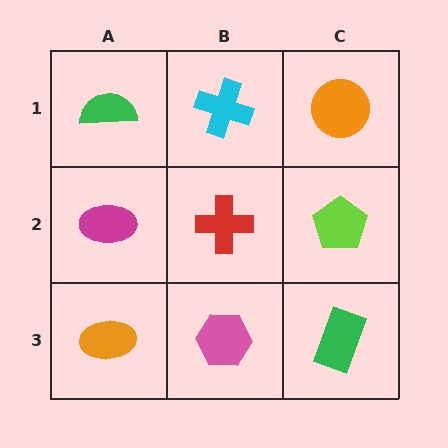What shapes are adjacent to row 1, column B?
A red cross (row 2, column B), a green semicircle (row 1, column A), an orange circle (row 1, column C).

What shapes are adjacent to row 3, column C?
A lime pentagon (row 2, column C), a pink hexagon (row 3, column B).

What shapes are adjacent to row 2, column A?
A green semicircle (row 1, column A), an orange ellipse (row 3, column A), a red cross (row 2, column B).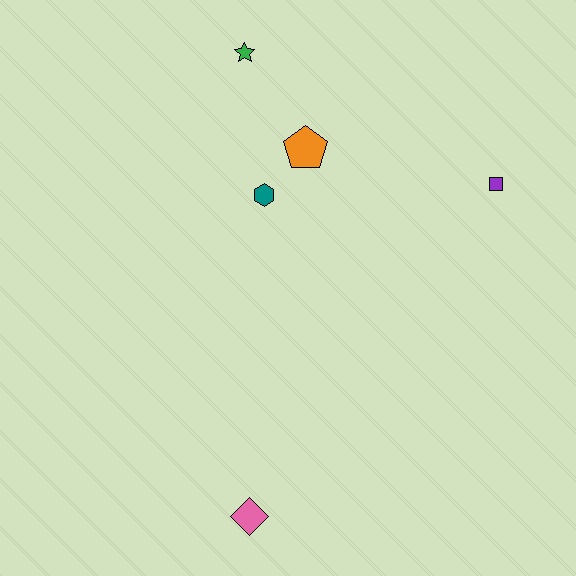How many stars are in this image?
There is 1 star.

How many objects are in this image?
There are 5 objects.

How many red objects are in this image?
There are no red objects.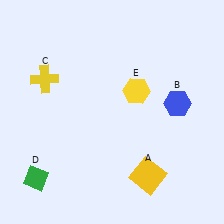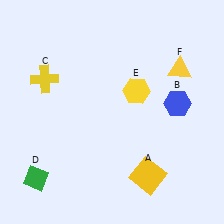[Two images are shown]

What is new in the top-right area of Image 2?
A yellow triangle (F) was added in the top-right area of Image 2.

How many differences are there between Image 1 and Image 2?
There is 1 difference between the two images.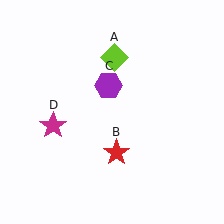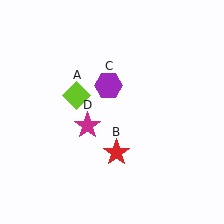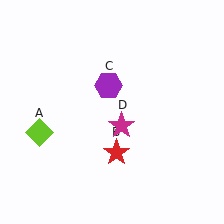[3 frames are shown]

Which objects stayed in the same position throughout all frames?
Red star (object B) and purple hexagon (object C) remained stationary.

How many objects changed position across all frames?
2 objects changed position: lime diamond (object A), magenta star (object D).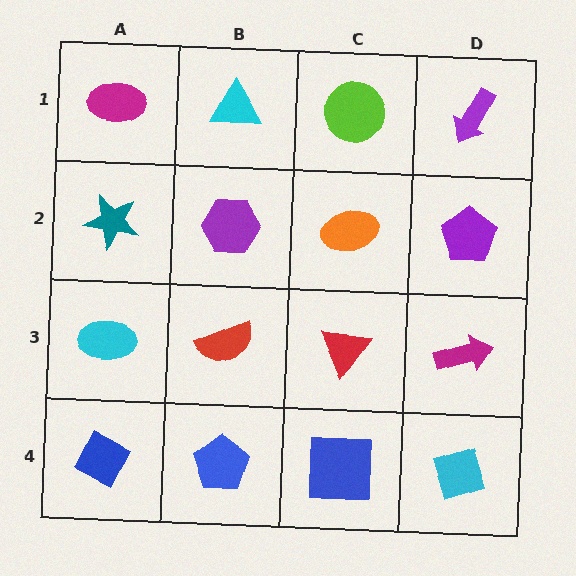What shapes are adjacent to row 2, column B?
A cyan triangle (row 1, column B), a red semicircle (row 3, column B), a teal star (row 2, column A), an orange ellipse (row 2, column C).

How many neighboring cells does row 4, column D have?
2.